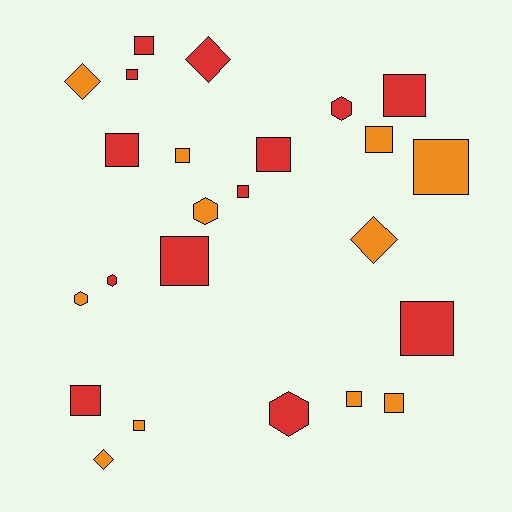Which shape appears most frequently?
Square, with 15 objects.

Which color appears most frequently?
Red, with 13 objects.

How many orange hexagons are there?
There are 2 orange hexagons.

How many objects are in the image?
There are 24 objects.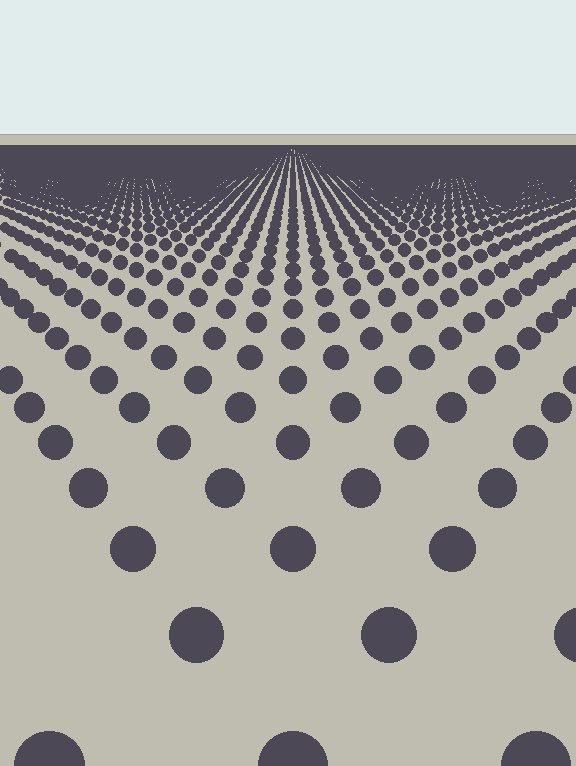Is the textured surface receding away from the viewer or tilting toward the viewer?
The surface is receding away from the viewer. Texture elements get smaller and denser toward the top.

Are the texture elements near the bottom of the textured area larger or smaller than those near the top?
Larger. Near the bottom, elements are closer to the viewer and appear at a bigger on-screen size.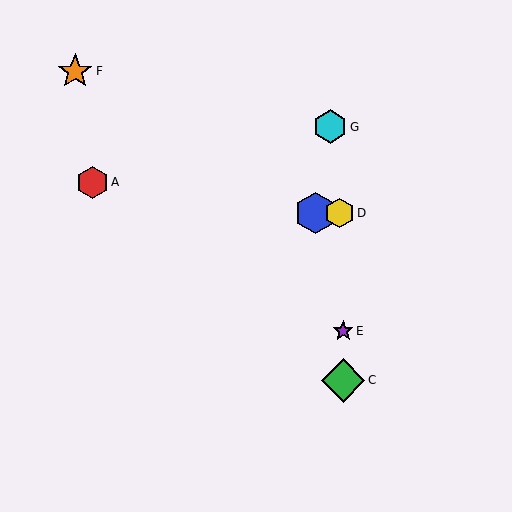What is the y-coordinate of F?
Object F is at y≈71.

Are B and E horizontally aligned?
No, B is at y≈213 and E is at y≈331.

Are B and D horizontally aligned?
Yes, both are at y≈213.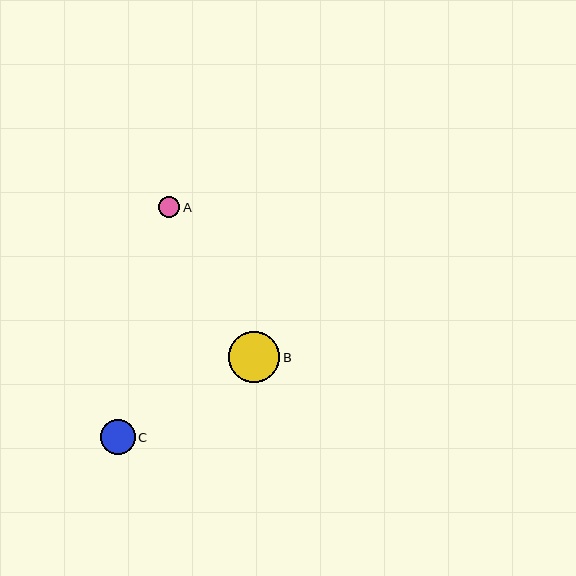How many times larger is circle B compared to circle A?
Circle B is approximately 2.4 times the size of circle A.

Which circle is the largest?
Circle B is the largest with a size of approximately 51 pixels.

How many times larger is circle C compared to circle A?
Circle C is approximately 1.6 times the size of circle A.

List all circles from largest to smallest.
From largest to smallest: B, C, A.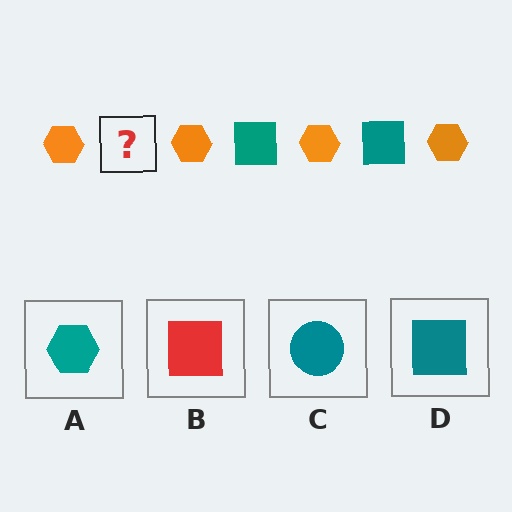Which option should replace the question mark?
Option D.